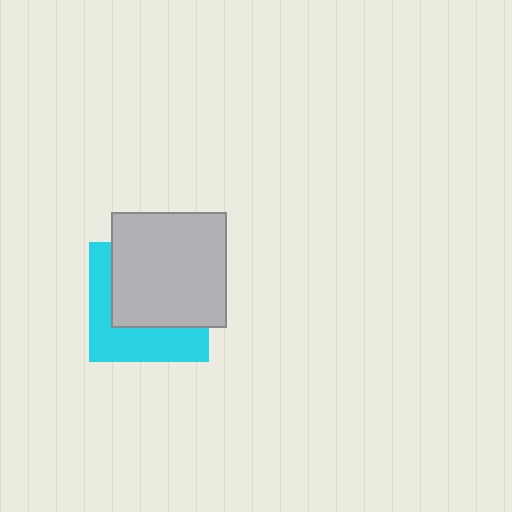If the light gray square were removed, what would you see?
You would see the complete cyan square.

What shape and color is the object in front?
The object in front is a light gray square.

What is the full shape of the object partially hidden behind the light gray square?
The partially hidden object is a cyan square.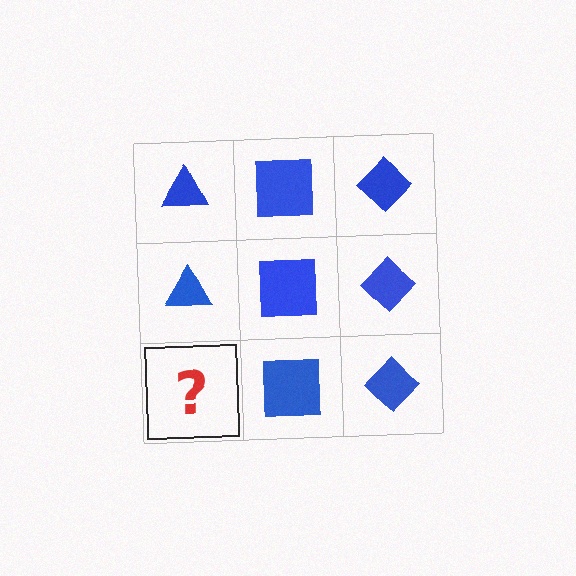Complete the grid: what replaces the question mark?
The question mark should be replaced with a blue triangle.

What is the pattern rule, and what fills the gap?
The rule is that each column has a consistent shape. The gap should be filled with a blue triangle.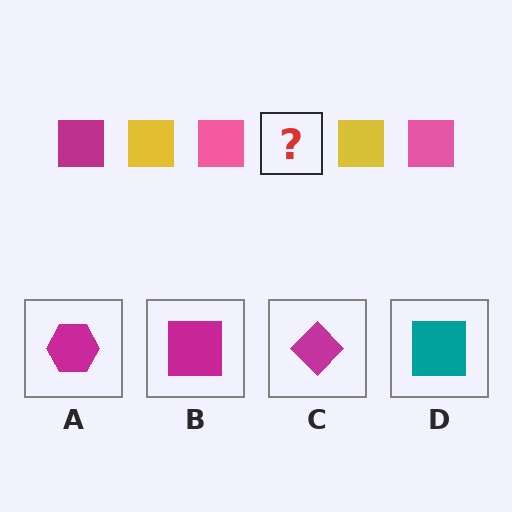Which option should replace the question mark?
Option B.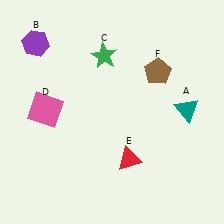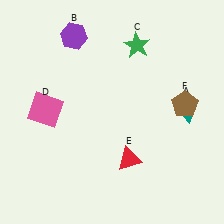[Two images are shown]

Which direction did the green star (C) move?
The green star (C) moved right.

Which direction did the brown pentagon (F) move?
The brown pentagon (F) moved down.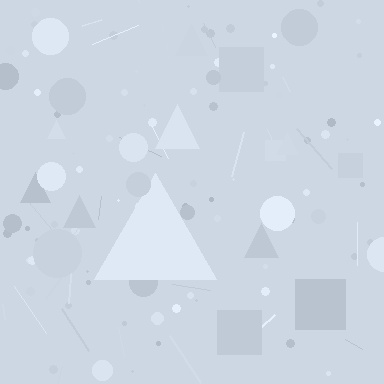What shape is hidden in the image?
A triangle is hidden in the image.